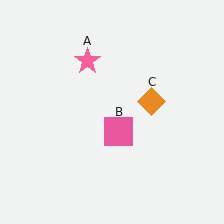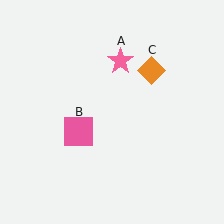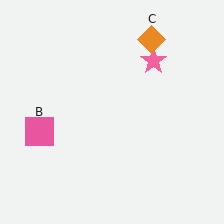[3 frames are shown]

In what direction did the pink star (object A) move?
The pink star (object A) moved right.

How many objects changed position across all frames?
3 objects changed position: pink star (object A), pink square (object B), orange diamond (object C).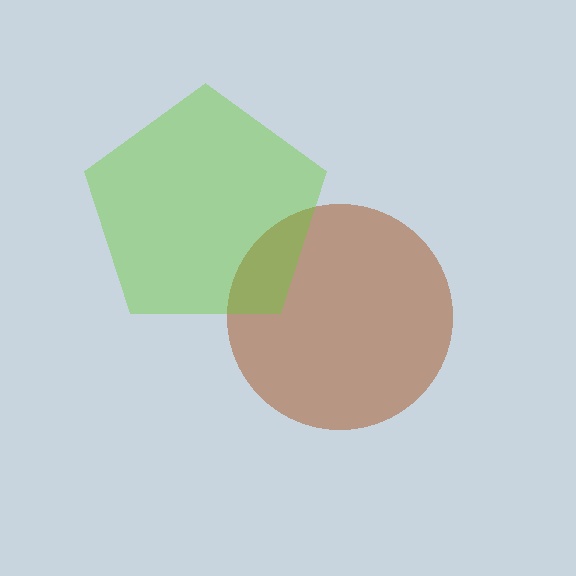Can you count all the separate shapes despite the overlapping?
Yes, there are 2 separate shapes.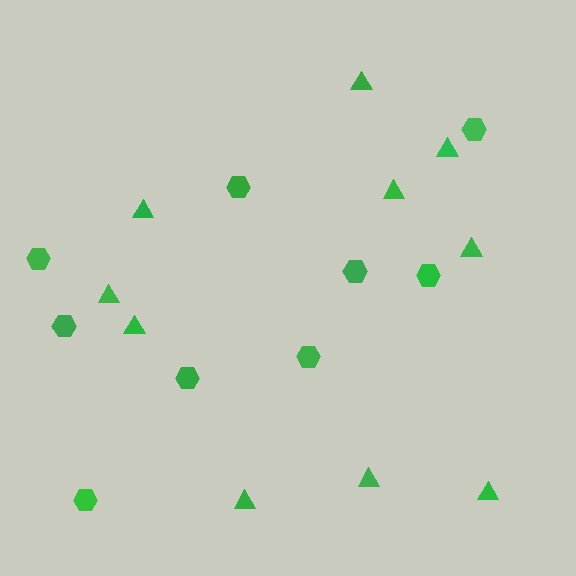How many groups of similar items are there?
There are 2 groups: one group of hexagons (9) and one group of triangles (10).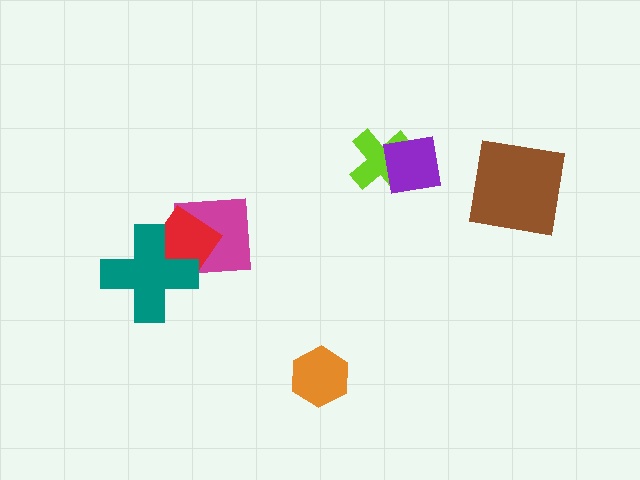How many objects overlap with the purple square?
1 object overlaps with the purple square.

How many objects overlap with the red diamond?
2 objects overlap with the red diamond.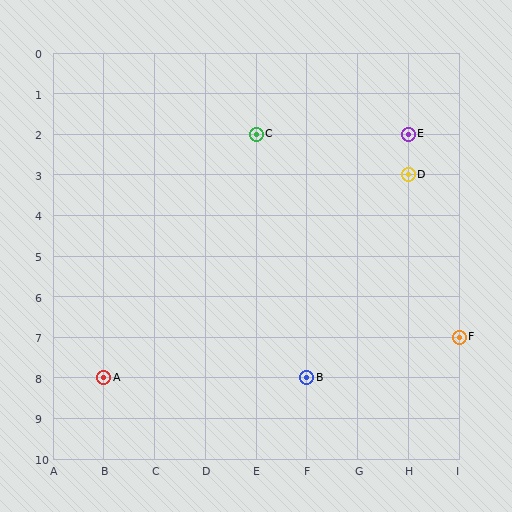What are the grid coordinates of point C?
Point C is at grid coordinates (E, 2).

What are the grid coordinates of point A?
Point A is at grid coordinates (B, 8).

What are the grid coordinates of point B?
Point B is at grid coordinates (F, 8).